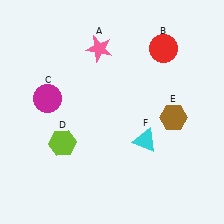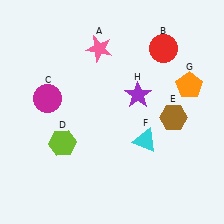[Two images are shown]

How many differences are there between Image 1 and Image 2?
There are 2 differences between the two images.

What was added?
An orange pentagon (G), a purple star (H) were added in Image 2.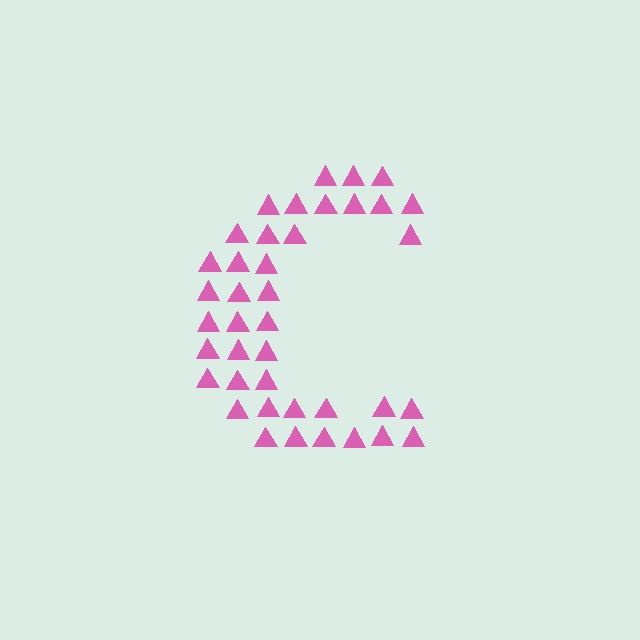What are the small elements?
The small elements are triangles.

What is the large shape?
The large shape is the letter C.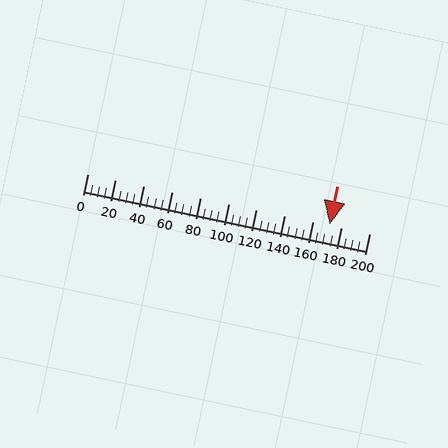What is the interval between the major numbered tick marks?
The major tick marks are spaced 20 units apart.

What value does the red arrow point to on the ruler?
The red arrow points to approximately 172.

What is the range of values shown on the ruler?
The ruler shows values from 0 to 200.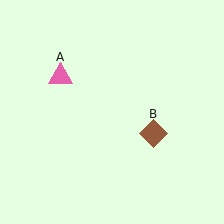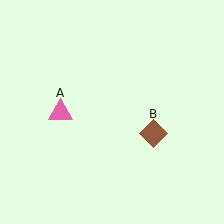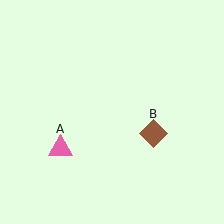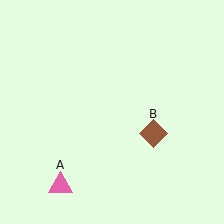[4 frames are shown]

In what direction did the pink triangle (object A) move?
The pink triangle (object A) moved down.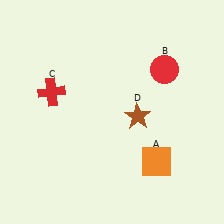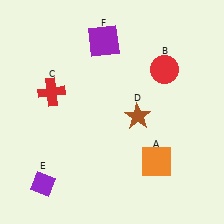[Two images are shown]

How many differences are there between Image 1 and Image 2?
There are 2 differences between the two images.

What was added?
A purple diamond (E), a purple square (F) were added in Image 2.